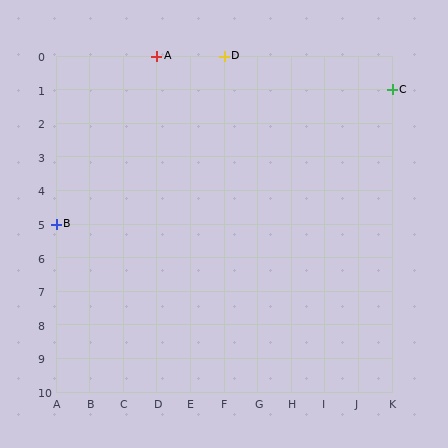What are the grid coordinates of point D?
Point D is at grid coordinates (F, 0).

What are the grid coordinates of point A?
Point A is at grid coordinates (D, 0).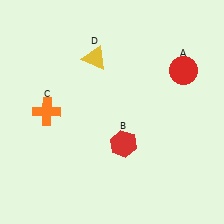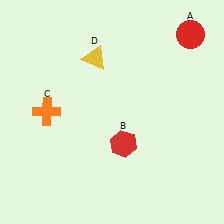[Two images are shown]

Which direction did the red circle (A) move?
The red circle (A) moved up.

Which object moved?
The red circle (A) moved up.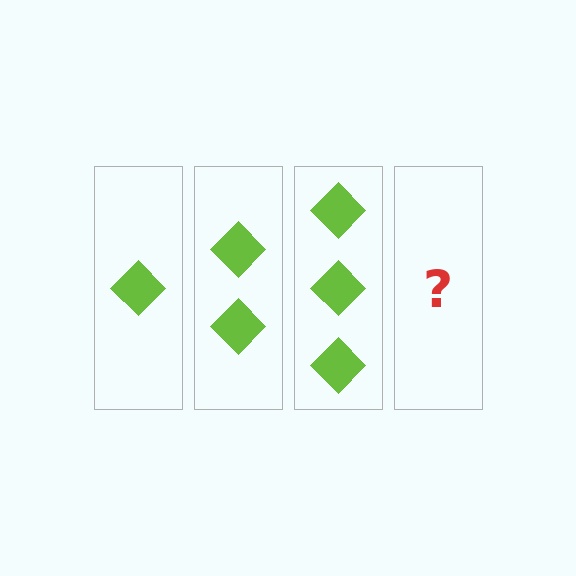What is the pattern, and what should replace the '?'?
The pattern is that each step adds one more diamond. The '?' should be 4 diamonds.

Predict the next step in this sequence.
The next step is 4 diamonds.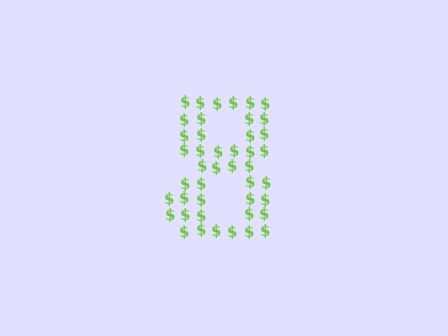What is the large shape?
The large shape is the digit 8.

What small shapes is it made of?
It is made of small dollar signs.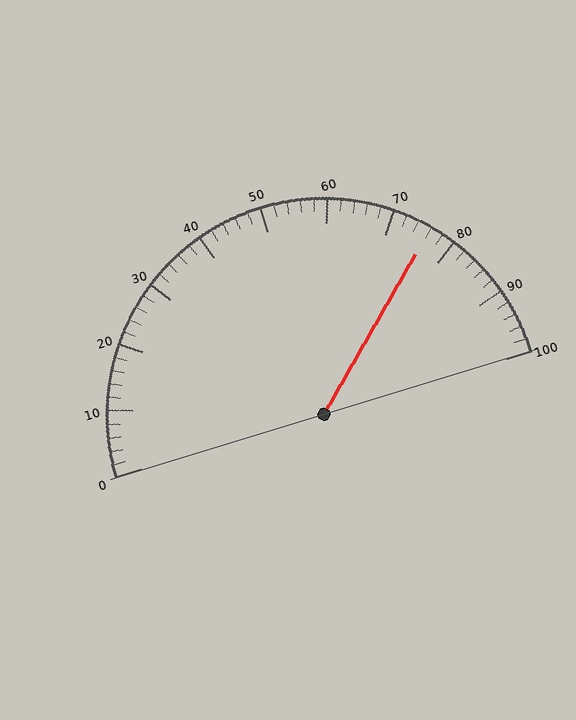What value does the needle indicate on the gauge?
The needle indicates approximately 76.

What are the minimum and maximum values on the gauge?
The gauge ranges from 0 to 100.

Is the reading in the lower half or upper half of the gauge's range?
The reading is in the upper half of the range (0 to 100).